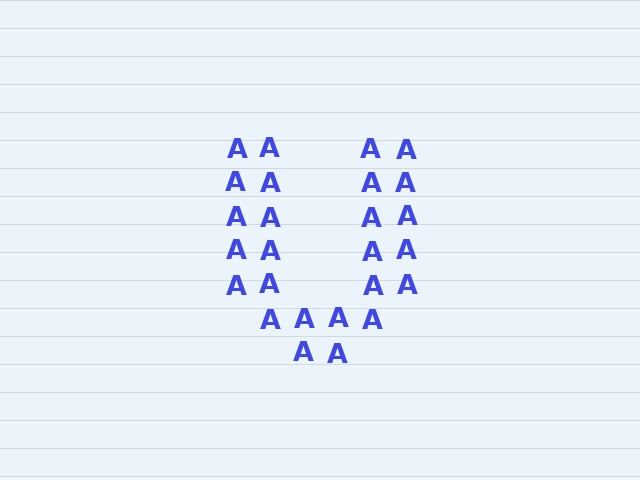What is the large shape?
The large shape is the letter U.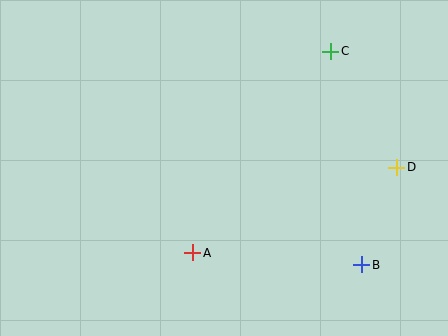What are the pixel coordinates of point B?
Point B is at (362, 265).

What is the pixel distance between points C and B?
The distance between C and B is 216 pixels.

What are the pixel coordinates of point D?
Point D is at (397, 167).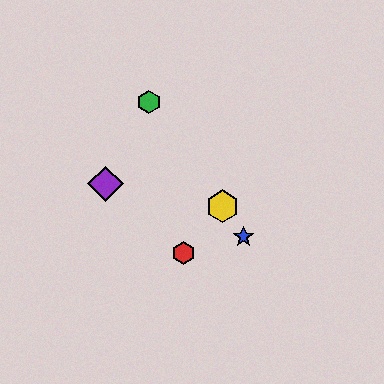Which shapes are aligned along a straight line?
The blue star, the green hexagon, the yellow hexagon are aligned along a straight line.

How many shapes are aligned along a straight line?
3 shapes (the blue star, the green hexagon, the yellow hexagon) are aligned along a straight line.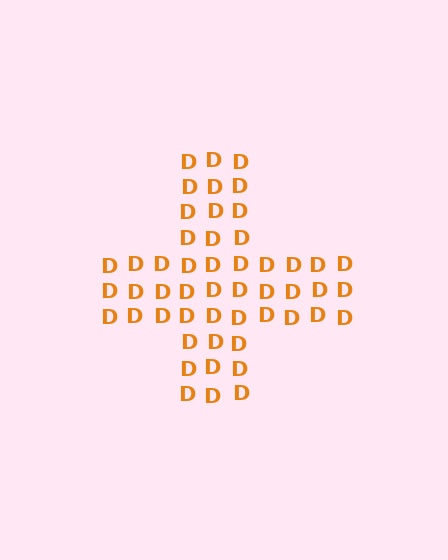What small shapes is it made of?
It is made of small letter D's.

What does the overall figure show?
The overall figure shows a cross.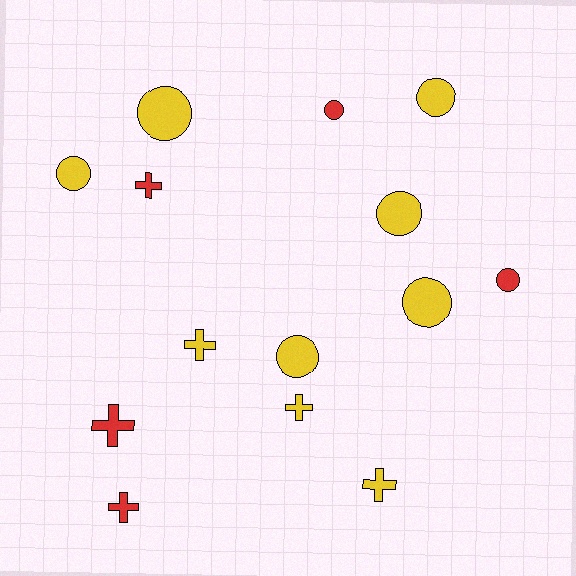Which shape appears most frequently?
Circle, with 8 objects.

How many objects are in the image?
There are 14 objects.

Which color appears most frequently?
Yellow, with 9 objects.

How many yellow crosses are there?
There are 3 yellow crosses.